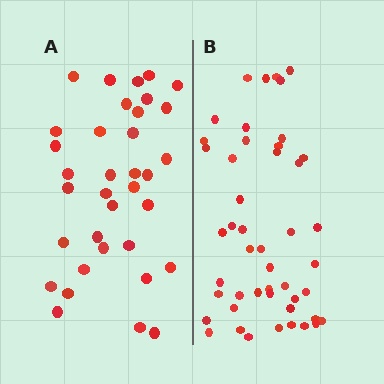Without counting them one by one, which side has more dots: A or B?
Region B (the right region) has more dots.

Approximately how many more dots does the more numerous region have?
Region B has roughly 12 or so more dots than region A.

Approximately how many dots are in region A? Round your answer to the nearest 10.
About 40 dots. (The exact count is 35, which rounds to 40.)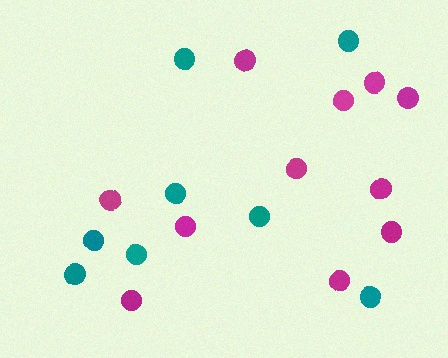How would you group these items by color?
There are 2 groups: one group of teal circles (8) and one group of magenta circles (11).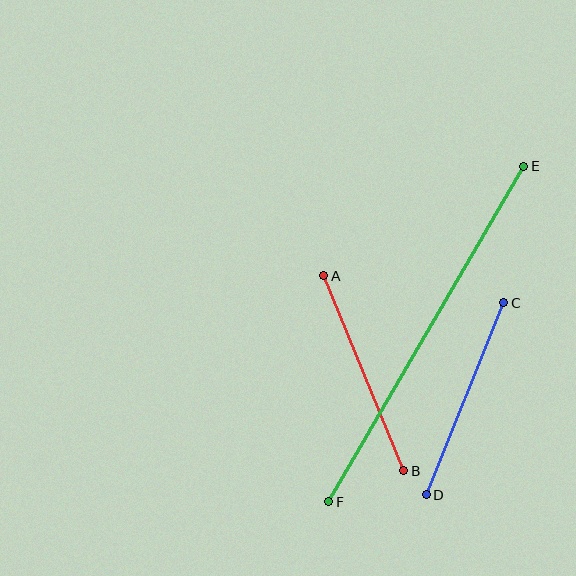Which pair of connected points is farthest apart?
Points E and F are farthest apart.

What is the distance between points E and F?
The distance is approximately 388 pixels.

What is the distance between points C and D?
The distance is approximately 207 pixels.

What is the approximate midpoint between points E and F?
The midpoint is at approximately (426, 334) pixels.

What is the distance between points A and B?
The distance is approximately 211 pixels.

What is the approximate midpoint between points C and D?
The midpoint is at approximately (465, 399) pixels.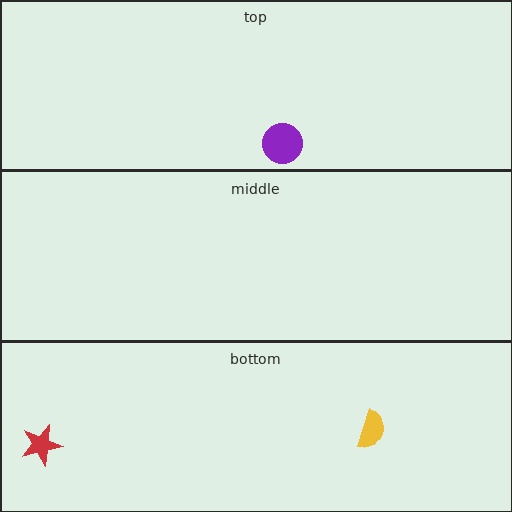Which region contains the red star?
The bottom region.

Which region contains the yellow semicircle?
The bottom region.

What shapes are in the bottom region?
The yellow semicircle, the red star.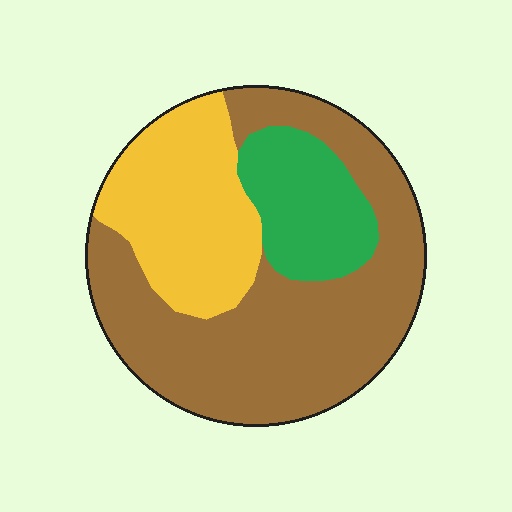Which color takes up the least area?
Green, at roughly 15%.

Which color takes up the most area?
Brown, at roughly 55%.